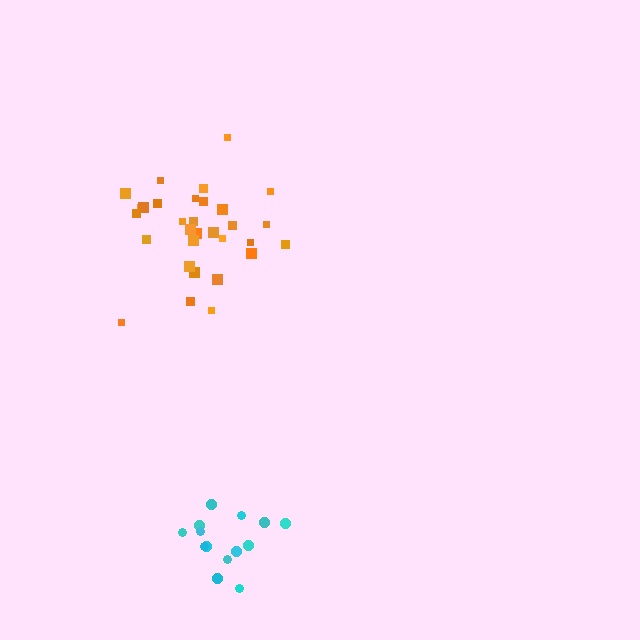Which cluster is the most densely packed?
Orange.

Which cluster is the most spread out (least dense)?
Cyan.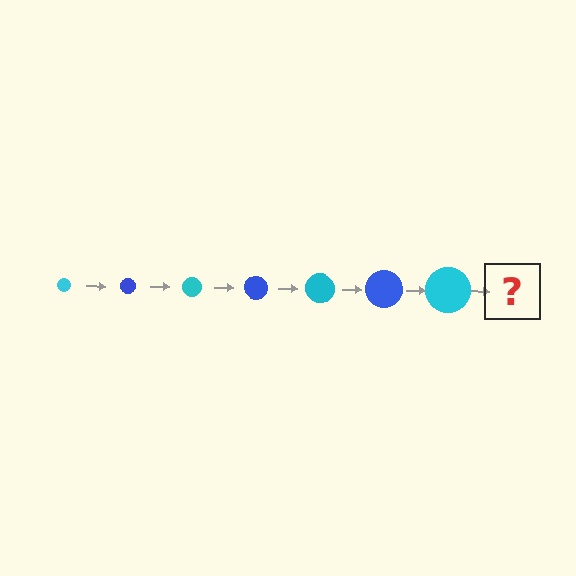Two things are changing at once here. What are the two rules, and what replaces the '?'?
The two rules are that the circle grows larger each step and the color cycles through cyan and blue. The '?' should be a blue circle, larger than the previous one.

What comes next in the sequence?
The next element should be a blue circle, larger than the previous one.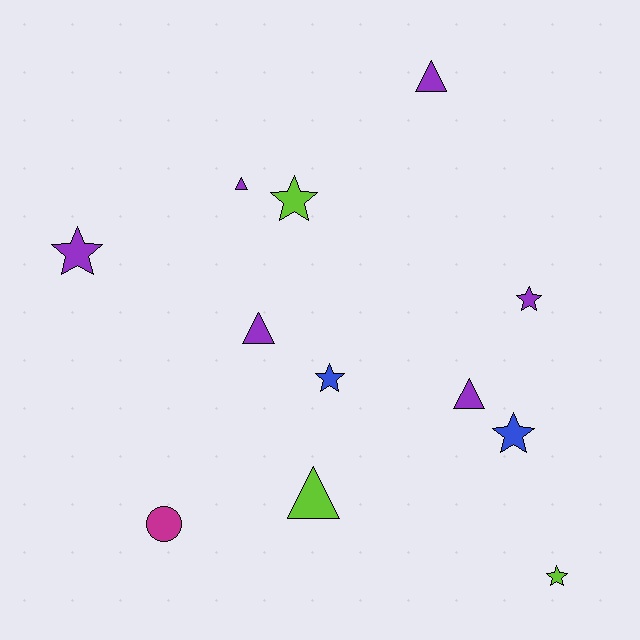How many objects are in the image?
There are 12 objects.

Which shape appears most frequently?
Star, with 6 objects.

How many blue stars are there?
There are 2 blue stars.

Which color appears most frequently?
Purple, with 6 objects.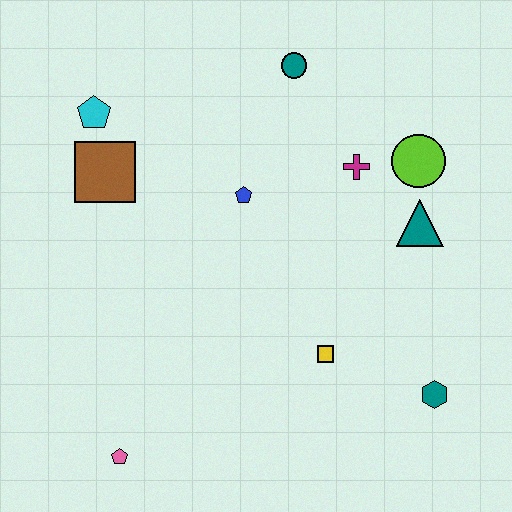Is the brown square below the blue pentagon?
No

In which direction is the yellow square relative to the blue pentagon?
The yellow square is below the blue pentagon.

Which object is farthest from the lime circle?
The pink pentagon is farthest from the lime circle.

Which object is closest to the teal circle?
The magenta cross is closest to the teal circle.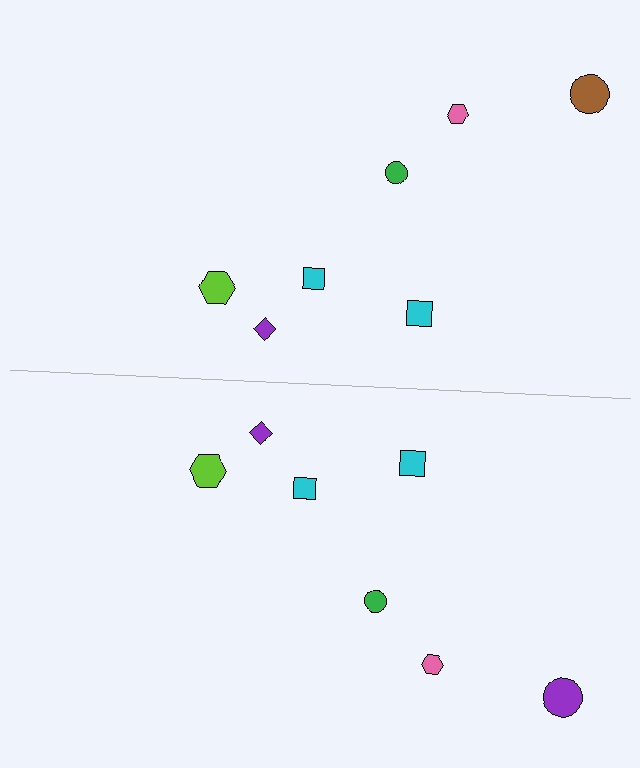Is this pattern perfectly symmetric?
No, the pattern is not perfectly symmetric. The purple circle on the bottom side breaks the symmetry — its mirror counterpart is brown.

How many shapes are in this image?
There are 14 shapes in this image.